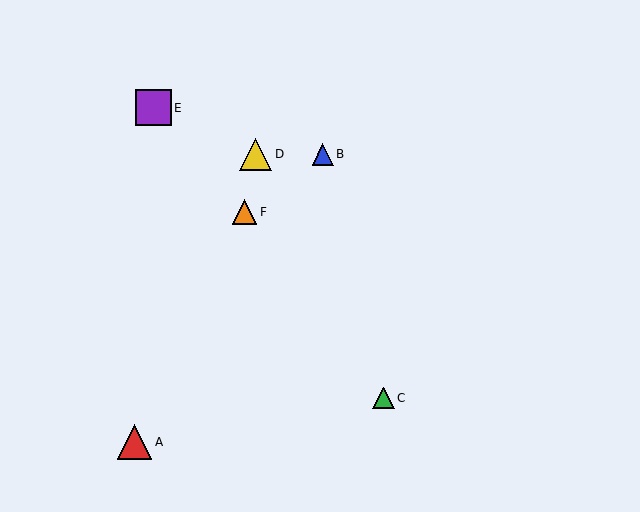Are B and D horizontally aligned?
Yes, both are at y≈154.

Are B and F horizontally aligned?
No, B is at y≈154 and F is at y≈212.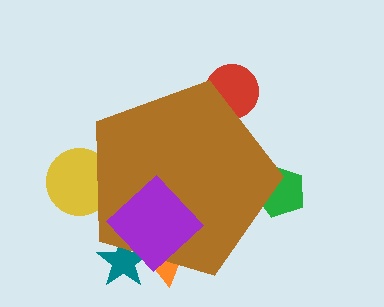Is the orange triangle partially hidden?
Yes, the orange triangle is partially hidden behind the brown pentagon.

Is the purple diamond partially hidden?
No, the purple diamond is fully visible.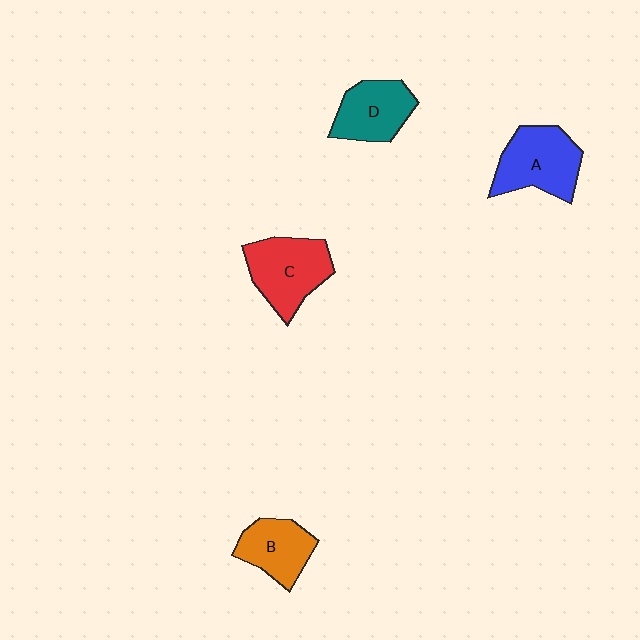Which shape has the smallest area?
Shape B (orange).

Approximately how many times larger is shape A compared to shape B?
Approximately 1.3 times.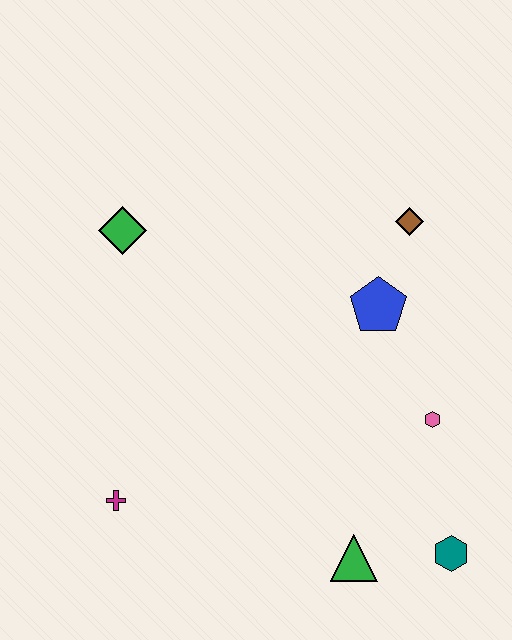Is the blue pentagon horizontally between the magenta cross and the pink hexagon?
Yes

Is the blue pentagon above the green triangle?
Yes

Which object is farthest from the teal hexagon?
The green diamond is farthest from the teal hexagon.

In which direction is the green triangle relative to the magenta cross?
The green triangle is to the right of the magenta cross.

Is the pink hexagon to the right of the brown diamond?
Yes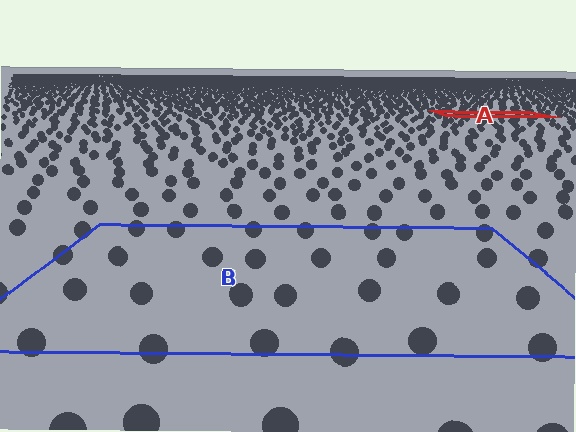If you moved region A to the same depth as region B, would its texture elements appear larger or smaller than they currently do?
They would appear larger. At a closer depth, the same texture elements are projected at a bigger on-screen size.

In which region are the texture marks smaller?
The texture marks are smaller in region A, because it is farther away.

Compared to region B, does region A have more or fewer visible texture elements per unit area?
Region A has more texture elements per unit area — they are packed more densely because it is farther away.